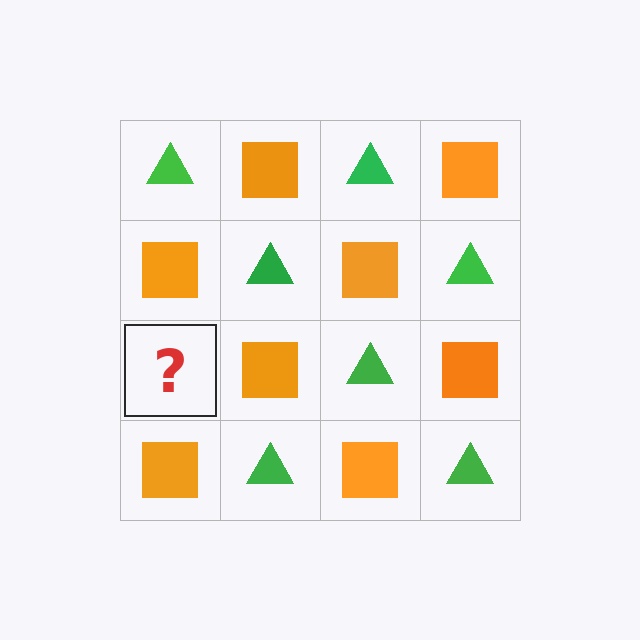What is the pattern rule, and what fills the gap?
The rule is that it alternates green triangle and orange square in a checkerboard pattern. The gap should be filled with a green triangle.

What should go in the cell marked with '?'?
The missing cell should contain a green triangle.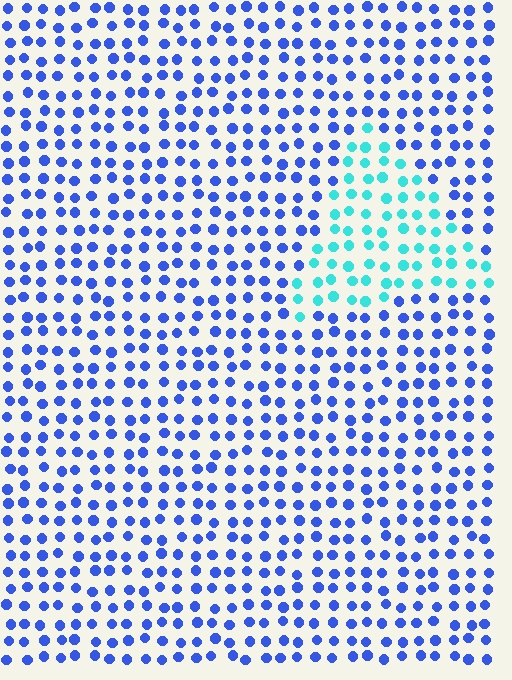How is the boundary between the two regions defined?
The boundary is defined purely by a slight shift in hue (about 52 degrees). Spacing, size, and orientation are identical on both sides.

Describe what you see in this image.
The image is filled with small blue elements in a uniform arrangement. A triangle-shaped region is visible where the elements are tinted to a slightly different hue, forming a subtle color boundary.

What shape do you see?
I see a triangle.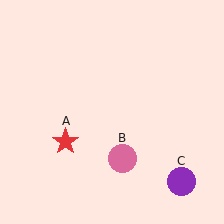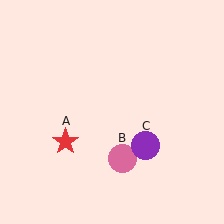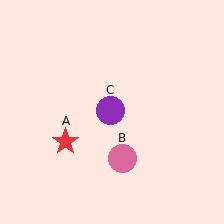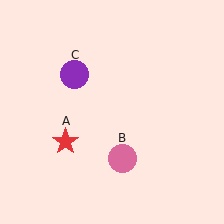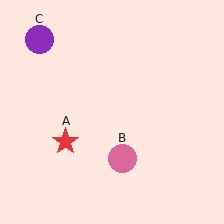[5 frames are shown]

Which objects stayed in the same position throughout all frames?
Red star (object A) and pink circle (object B) remained stationary.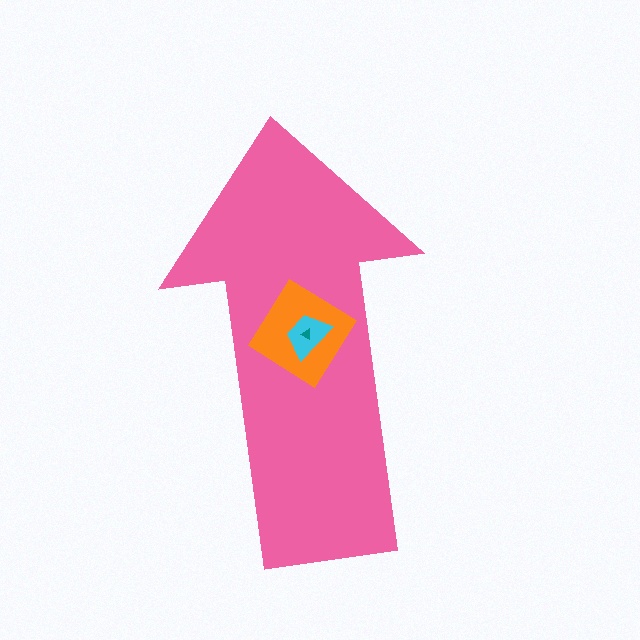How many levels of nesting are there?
4.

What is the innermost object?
The teal triangle.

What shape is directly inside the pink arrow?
The orange diamond.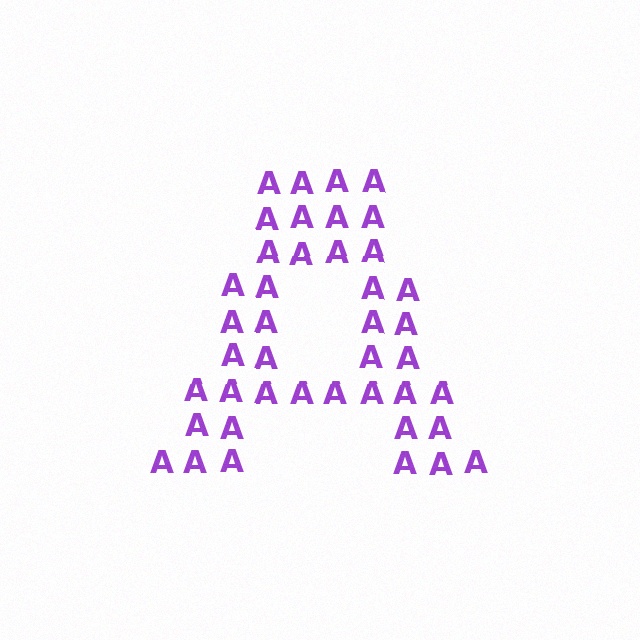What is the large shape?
The large shape is the letter A.